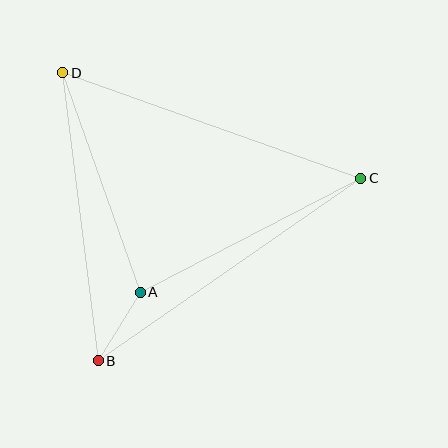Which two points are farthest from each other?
Points B and C are farthest from each other.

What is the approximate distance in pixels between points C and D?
The distance between C and D is approximately 316 pixels.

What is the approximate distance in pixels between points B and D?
The distance between B and D is approximately 290 pixels.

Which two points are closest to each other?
Points A and B are closest to each other.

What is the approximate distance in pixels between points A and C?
The distance between A and C is approximately 248 pixels.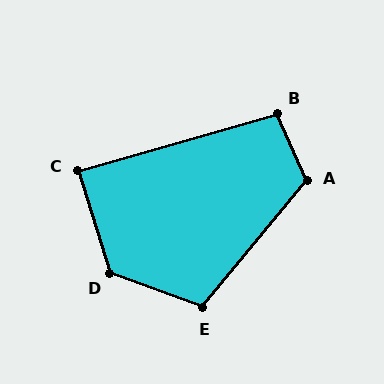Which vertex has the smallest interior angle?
C, at approximately 89 degrees.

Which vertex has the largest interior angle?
D, at approximately 127 degrees.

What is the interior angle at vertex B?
Approximately 98 degrees (obtuse).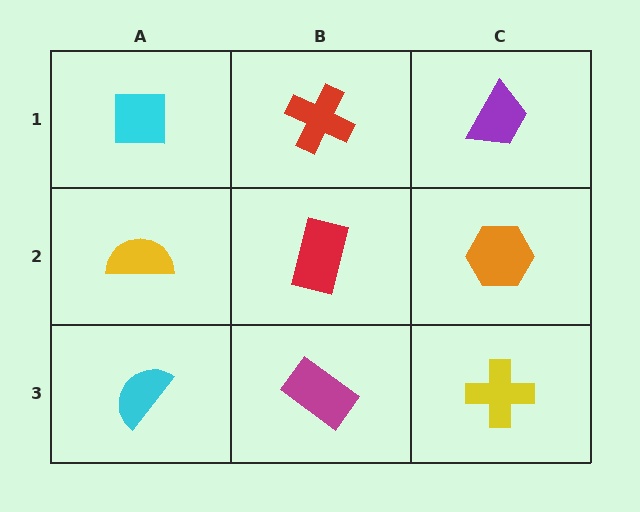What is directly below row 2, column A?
A cyan semicircle.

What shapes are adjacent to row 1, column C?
An orange hexagon (row 2, column C), a red cross (row 1, column B).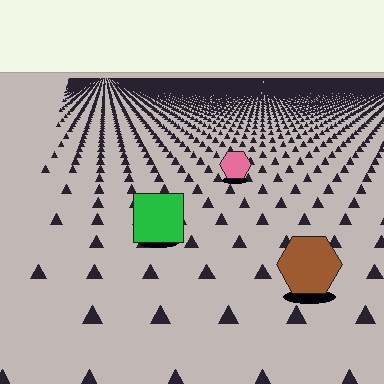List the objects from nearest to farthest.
From nearest to farthest: the brown hexagon, the green square, the pink hexagon.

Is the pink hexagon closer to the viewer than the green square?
No. The green square is closer — you can tell from the texture gradient: the ground texture is coarser near it.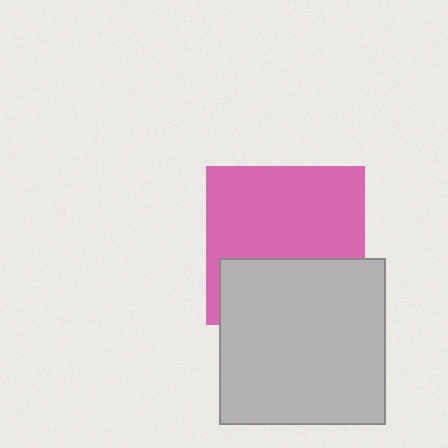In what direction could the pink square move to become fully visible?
The pink square could move up. That would shift it out from behind the light gray square entirely.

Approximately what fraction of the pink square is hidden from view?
Roughly 39% of the pink square is hidden behind the light gray square.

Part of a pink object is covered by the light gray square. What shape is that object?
It is a square.